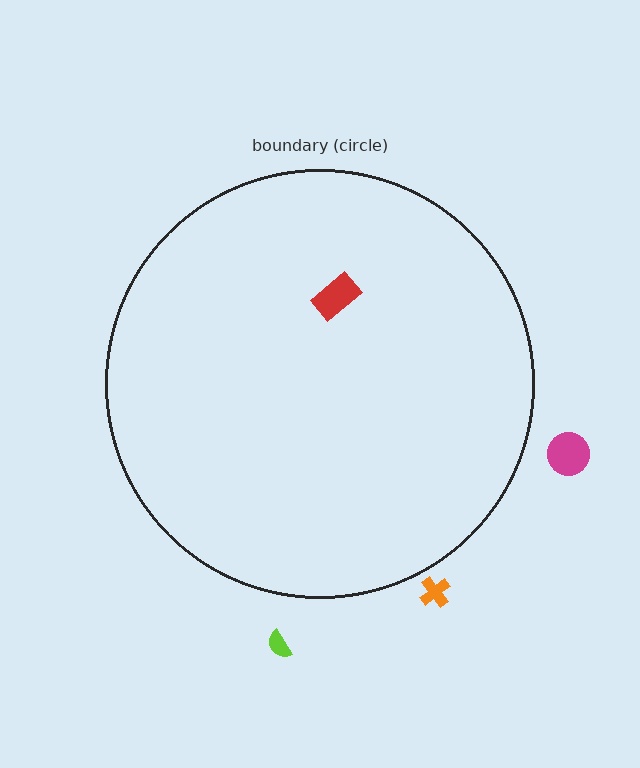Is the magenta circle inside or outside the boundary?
Outside.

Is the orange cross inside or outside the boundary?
Outside.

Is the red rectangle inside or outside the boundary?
Inside.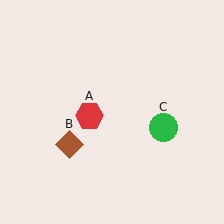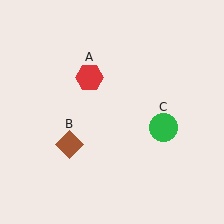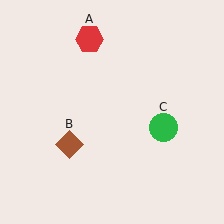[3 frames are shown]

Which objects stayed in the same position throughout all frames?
Brown diamond (object B) and green circle (object C) remained stationary.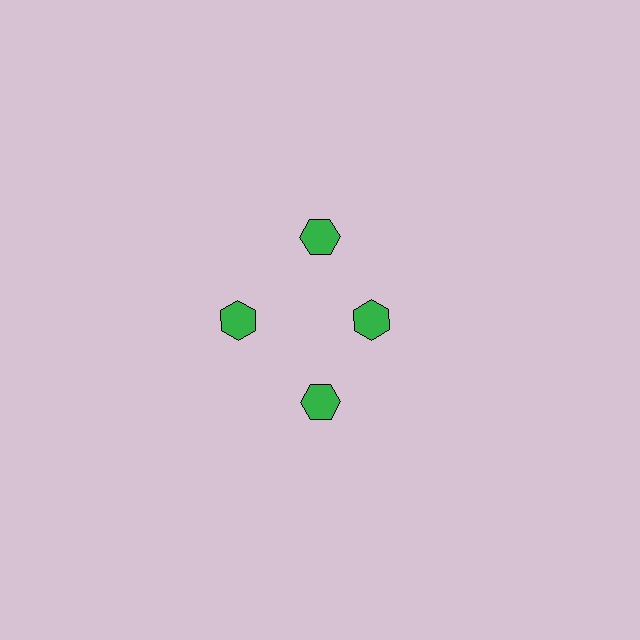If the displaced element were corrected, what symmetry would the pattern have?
It would have 4-fold rotational symmetry — the pattern would map onto itself every 90 degrees.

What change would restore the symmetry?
The symmetry would be restored by moving it outward, back onto the ring so that all 4 hexagons sit at equal angles and equal distance from the center.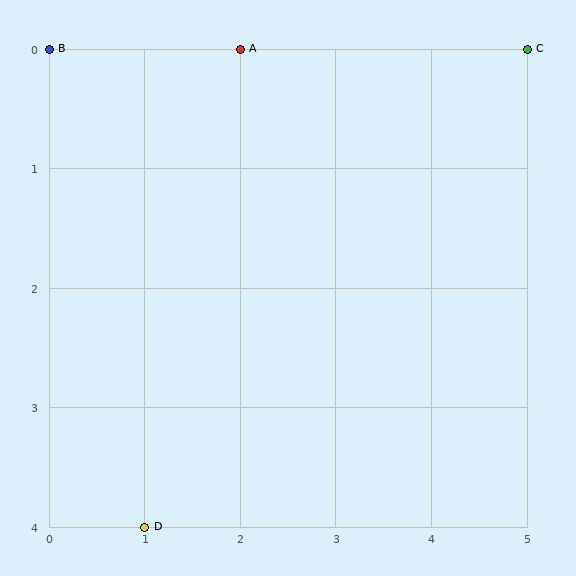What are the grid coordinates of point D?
Point D is at grid coordinates (1, 4).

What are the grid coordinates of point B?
Point B is at grid coordinates (0, 0).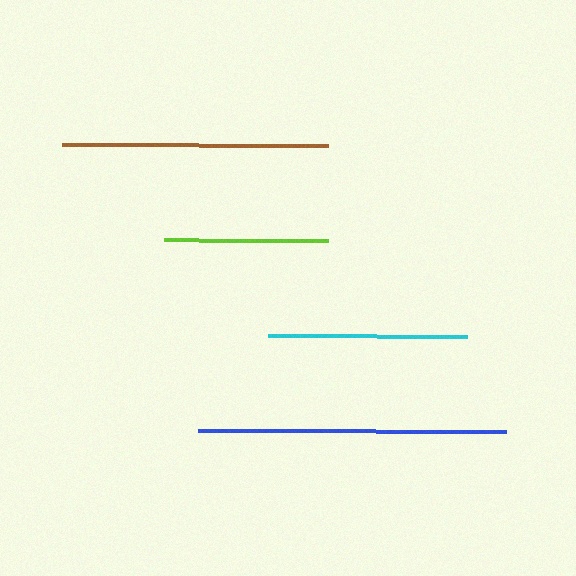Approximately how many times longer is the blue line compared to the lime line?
The blue line is approximately 1.9 times the length of the lime line.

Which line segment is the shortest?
The lime line is the shortest at approximately 164 pixels.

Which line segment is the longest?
The blue line is the longest at approximately 308 pixels.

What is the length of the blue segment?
The blue segment is approximately 308 pixels long.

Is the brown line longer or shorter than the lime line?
The brown line is longer than the lime line.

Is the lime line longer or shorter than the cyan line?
The cyan line is longer than the lime line.